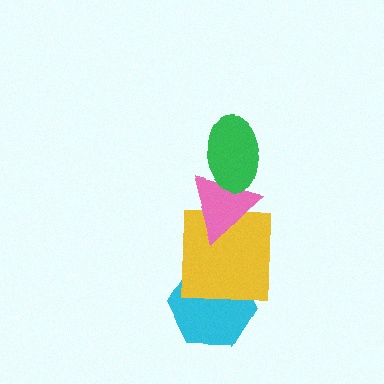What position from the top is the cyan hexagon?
The cyan hexagon is 4th from the top.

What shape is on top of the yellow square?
The pink triangle is on top of the yellow square.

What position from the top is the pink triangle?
The pink triangle is 2nd from the top.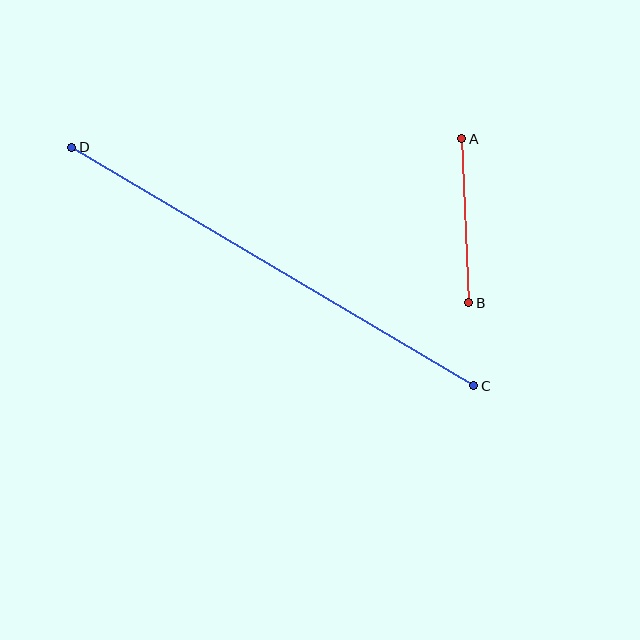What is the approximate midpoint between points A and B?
The midpoint is at approximately (465, 221) pixels.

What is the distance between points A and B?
The distance is approximately 164 pixels.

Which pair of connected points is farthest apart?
Points C and D are farthest apart.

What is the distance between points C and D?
The distance is approximately 468 pixels.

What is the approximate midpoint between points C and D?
The midpoint is at approximately (272, 267) pixels.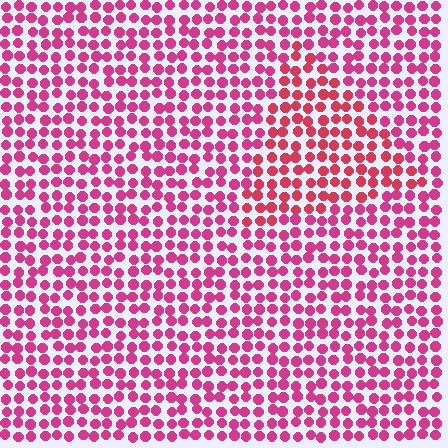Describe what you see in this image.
The image is filled with small magenta elements in a uniform arrangement. A triangle-shaped region is visible where the elements are tinted to a slightly different hue, forming a subtle color boundary.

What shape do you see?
I see a triangle.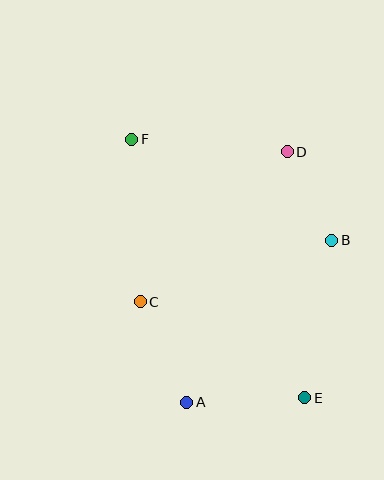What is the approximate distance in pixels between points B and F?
The distance between B and F is approximately 224 pixels.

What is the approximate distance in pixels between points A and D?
The distance between A and D is approximately 270 pixels.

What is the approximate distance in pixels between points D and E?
The distance between D and E is approximately 247 pixels.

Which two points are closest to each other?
Points B and D are closest to each other.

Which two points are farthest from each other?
Points E and F are farthest from each other.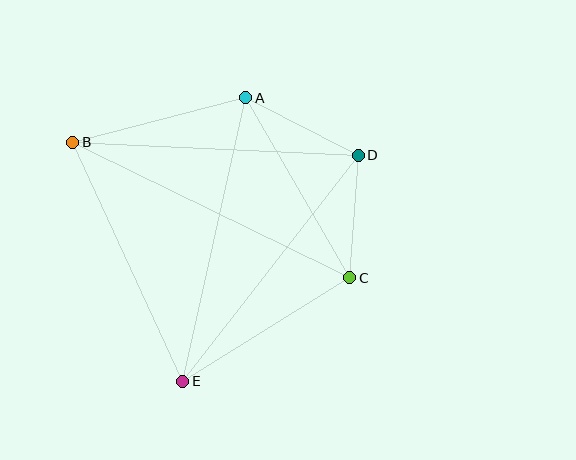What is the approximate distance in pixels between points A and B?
The distance between A and B is approximately 178 pixels.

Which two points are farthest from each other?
Points B and C are farthest from each other.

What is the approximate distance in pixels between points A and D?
The distance between A and D is approximately 126 pixels.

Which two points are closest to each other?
Points C and D are closest to each other.